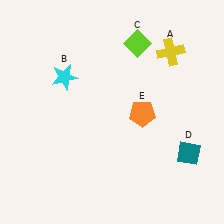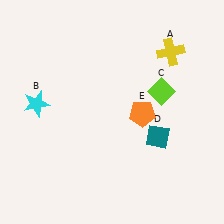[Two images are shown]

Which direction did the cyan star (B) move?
The cyan star (B) moved left.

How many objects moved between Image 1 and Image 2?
3 objects moved between the two images.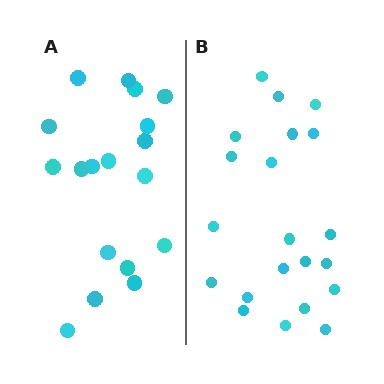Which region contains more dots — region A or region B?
Region B (the right region) has more dots.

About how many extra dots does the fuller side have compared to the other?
Region B has just a few more — roughly 2 or 3 more dots than region A.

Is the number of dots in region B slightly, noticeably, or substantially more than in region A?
Region B has only slightly more — the two regions are fairly close. The ratio is roughly 1.2 to 1.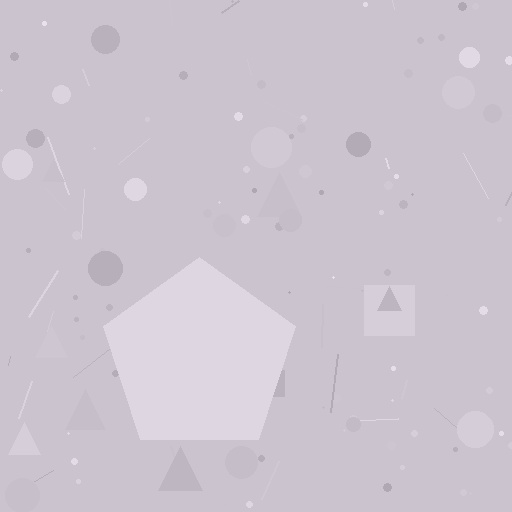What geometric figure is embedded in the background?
A pentagon is embedded in the background.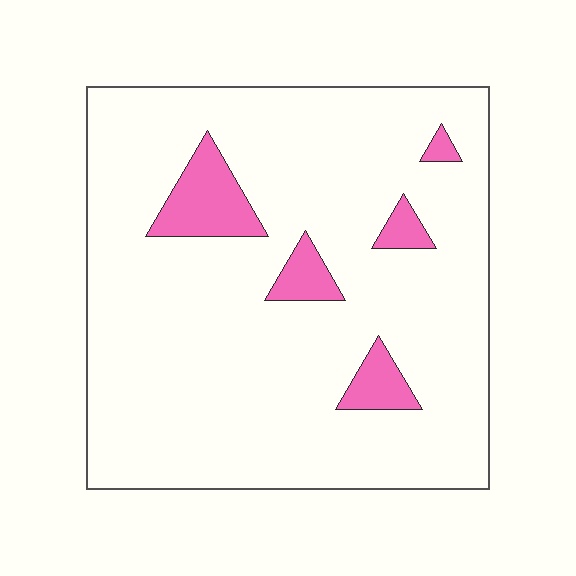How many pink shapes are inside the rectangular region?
5.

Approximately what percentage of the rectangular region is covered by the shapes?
Approximately 10%.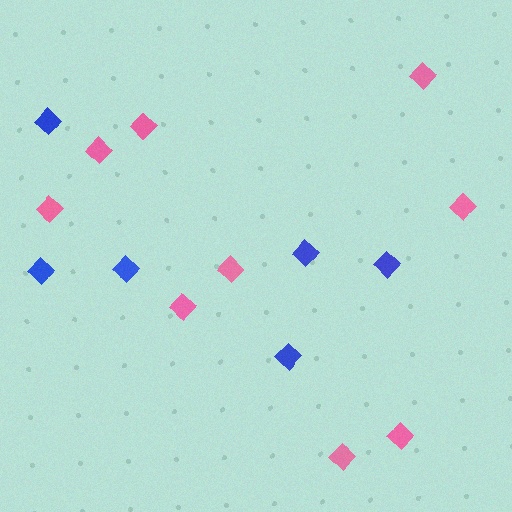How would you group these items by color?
There are 2 groups: one group of blue diamonds (6) and one group of pink diamonds (9).